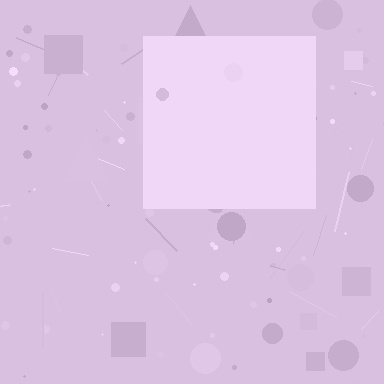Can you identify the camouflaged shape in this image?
The camouflaged shape is a square.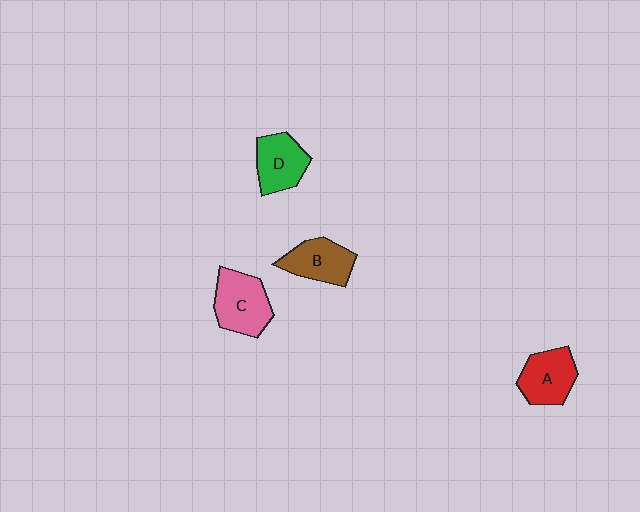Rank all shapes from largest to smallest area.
From largest to smallest: C (pink), A (red), B (brown), D (green).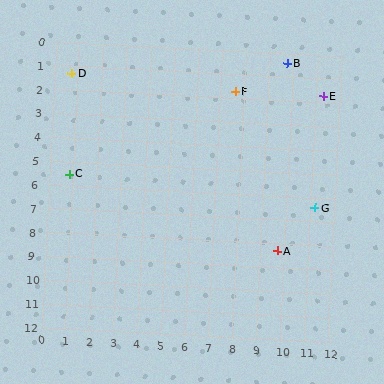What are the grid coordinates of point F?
Point F is at approximately (7.6, 1.7).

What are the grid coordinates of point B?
Point B is at approximately (9.7, 0.4).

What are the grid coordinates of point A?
Point A is at approximately (9.7, 8.3).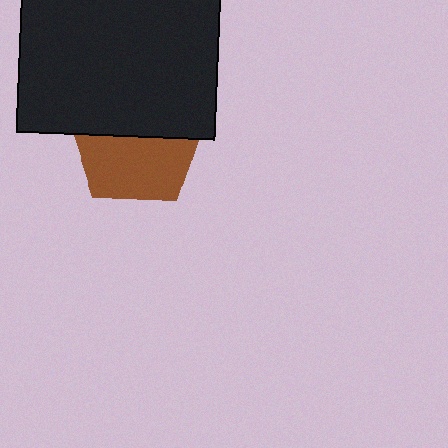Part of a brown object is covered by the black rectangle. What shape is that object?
It is a pentagon.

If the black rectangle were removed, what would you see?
You would see the complete brown pentagon.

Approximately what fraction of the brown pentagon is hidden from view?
Roughly 47% of the brown pentagon is hidden behind the black rectangle.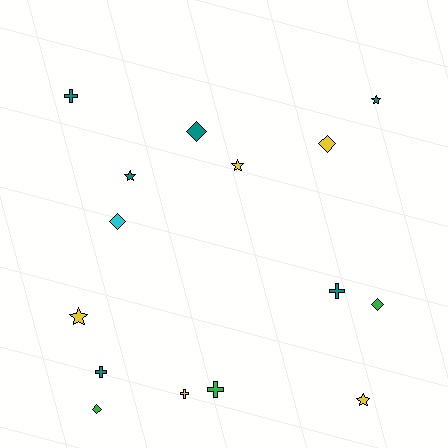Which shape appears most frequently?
Cross, with 5 objects.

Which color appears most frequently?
Teal, with 6 objects.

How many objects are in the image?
There are 15 objects.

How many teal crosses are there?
There are 3 teal crosses.